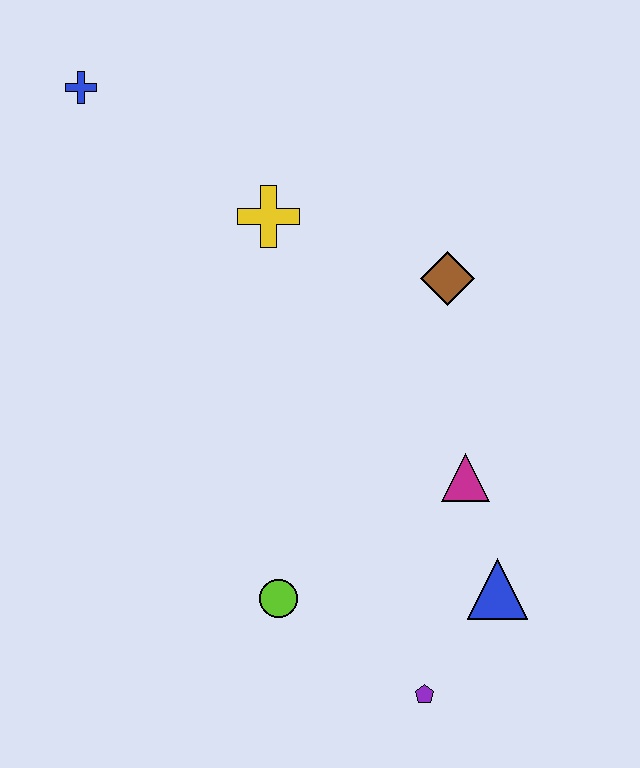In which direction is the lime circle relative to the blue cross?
The lime circle is below the blue cross.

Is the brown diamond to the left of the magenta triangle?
Yes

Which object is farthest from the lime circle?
The blue cross is farthest from the lime circle.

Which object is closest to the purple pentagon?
The blue triangle is closest to the purple pentagon.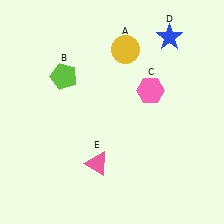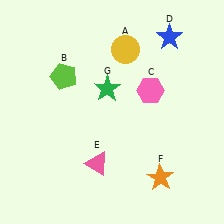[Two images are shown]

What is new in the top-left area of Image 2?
A green star (G) was added in the top-left area of Image 2.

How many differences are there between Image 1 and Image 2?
There are 2 differences between the two images.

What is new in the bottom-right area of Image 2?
An orange star (F) was added in the bottom-right area of Image 2.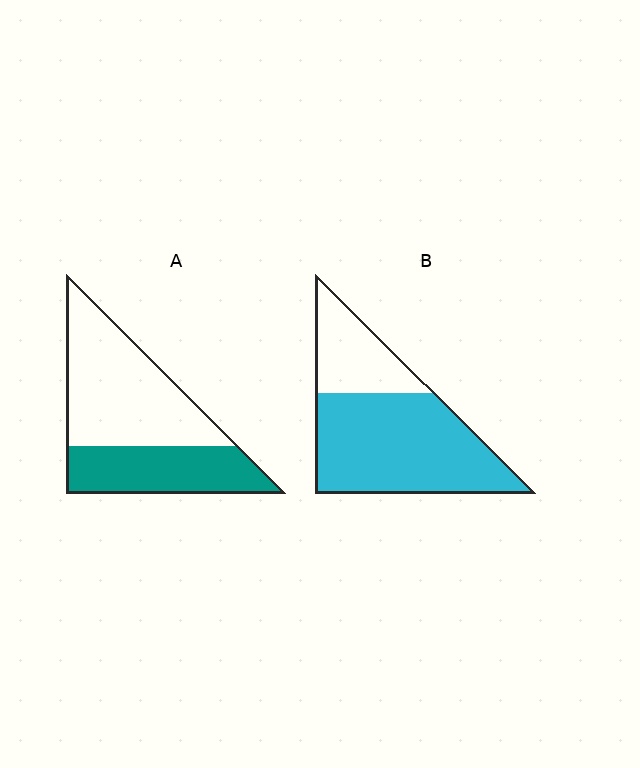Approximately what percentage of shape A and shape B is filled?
A is approximately 40% and B is approximately 70%.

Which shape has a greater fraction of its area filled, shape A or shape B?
Shape B.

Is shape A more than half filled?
No.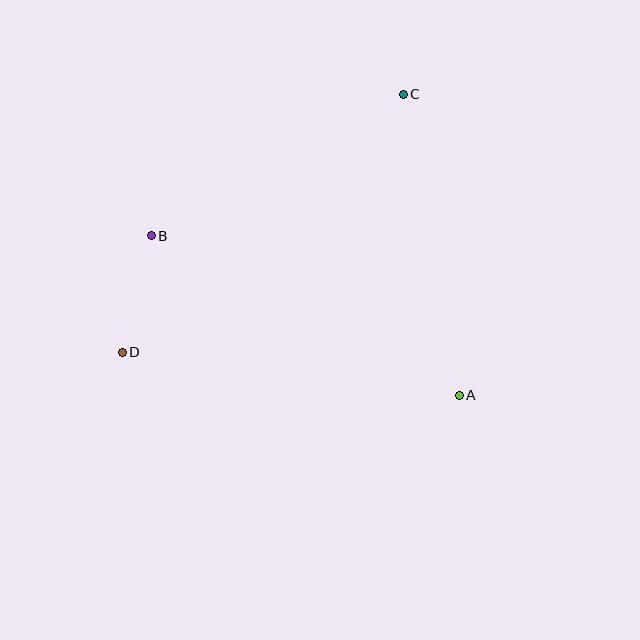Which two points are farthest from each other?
Points C and D are farthest from each other.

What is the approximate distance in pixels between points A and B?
The distance between A and B is approximately 347 pixels.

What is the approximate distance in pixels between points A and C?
The distance between A and C is approximately 306 pixels.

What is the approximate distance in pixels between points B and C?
The distance between B and C is approximately 289 pixels.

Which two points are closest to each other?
Points B and D are closest to each other.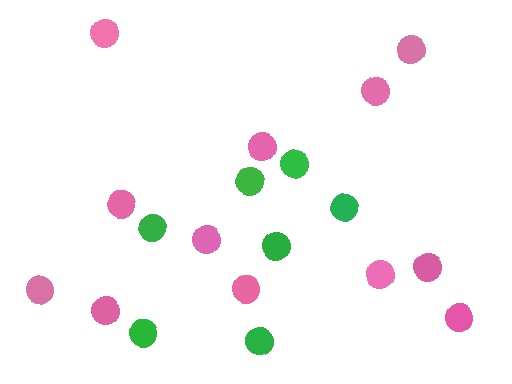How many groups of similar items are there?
There are 2 groups: one group of pink circles (12) and one group of green circles (7).